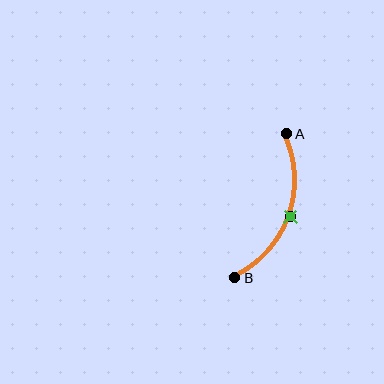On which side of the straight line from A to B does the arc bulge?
The arc bulges to the right of the straight line connecting A and B.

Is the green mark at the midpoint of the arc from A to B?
Yes. The green mark lies on the arc at equal arc-length from both A and B — it is the arc midpoint.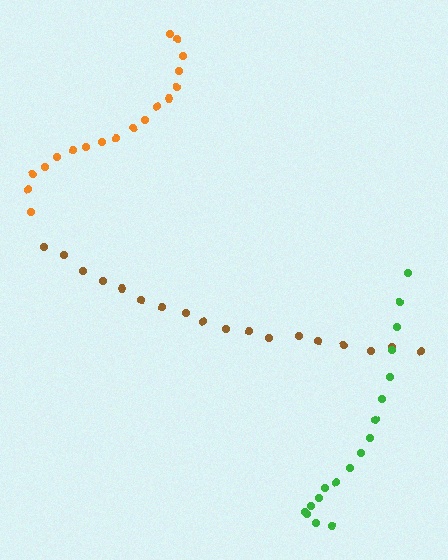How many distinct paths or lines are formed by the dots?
There are 3 distinct paths.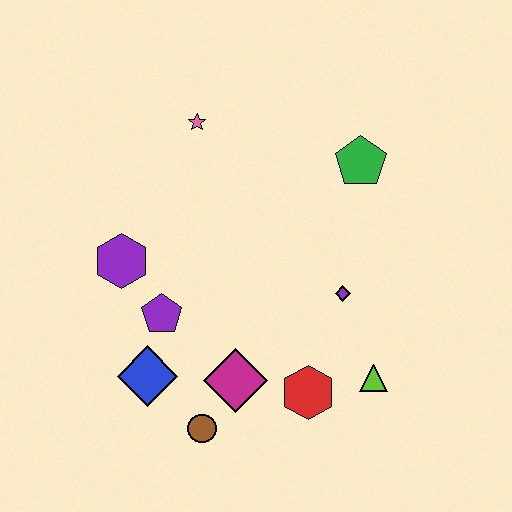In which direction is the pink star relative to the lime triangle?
The pink star is above the lime triangle.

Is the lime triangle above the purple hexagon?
No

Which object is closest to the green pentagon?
The purple diamond is closest to the green pentagon.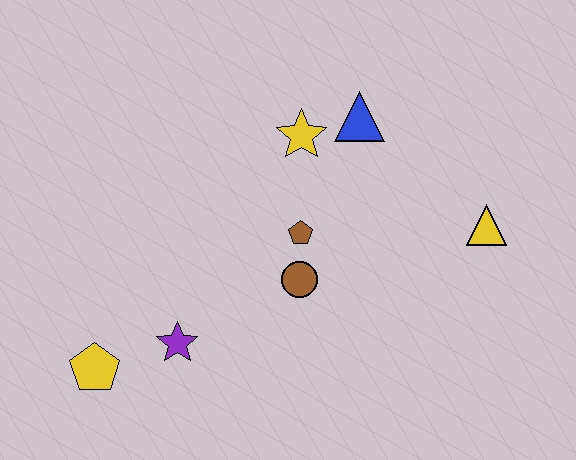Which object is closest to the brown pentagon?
The brown circle is closest to the brown pentagon.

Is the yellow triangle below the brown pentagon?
No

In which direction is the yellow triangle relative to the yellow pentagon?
The yellow triangle is to the right of the yellow pentagon.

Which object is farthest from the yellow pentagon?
The yellow triangle is farthest from the yellow pentagon.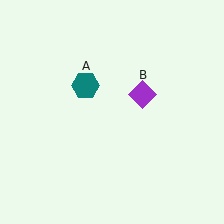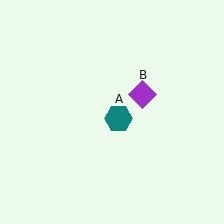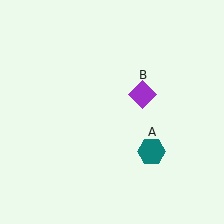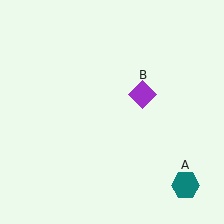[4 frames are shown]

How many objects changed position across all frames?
1 object changed position: teal hexagon (object A).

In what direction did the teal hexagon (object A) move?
The teal hexagon (object A) moved down and to the right.